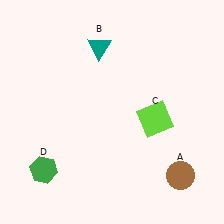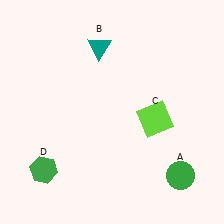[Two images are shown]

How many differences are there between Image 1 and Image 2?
There is 1 difference between the two images.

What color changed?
The circle (A) changed from brown in Image 1 to green in Image 2.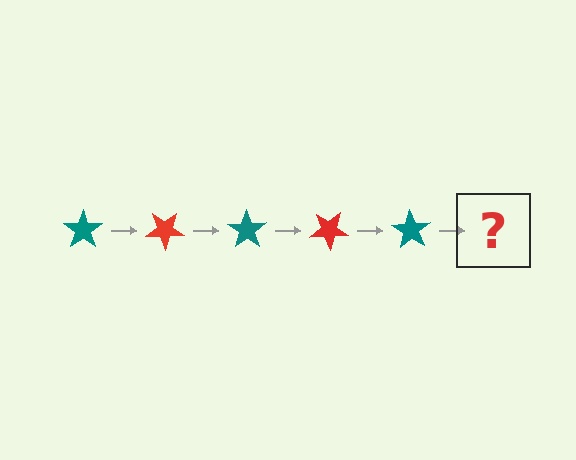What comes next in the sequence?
The next element should be a red star, rotated 175 degrees from the start.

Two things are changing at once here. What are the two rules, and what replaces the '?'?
The two rules are that it rotates 35 degrees each step and the color cycles through teal and red. The '?' should be a red star, rotated 175 degrees from the start.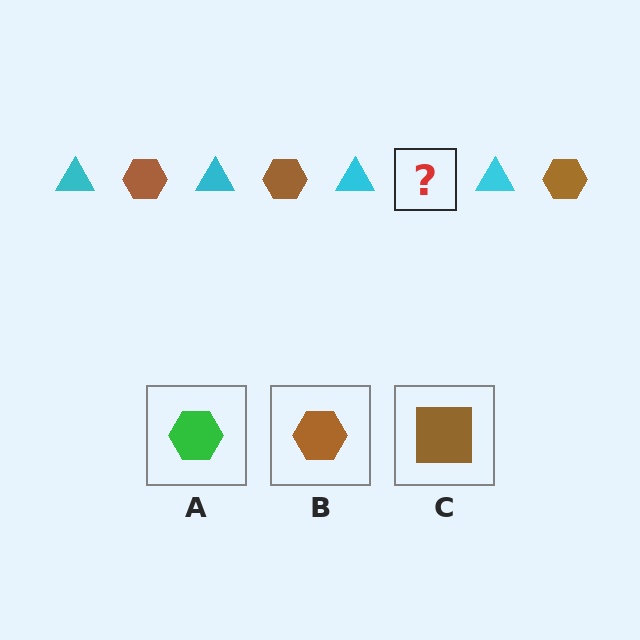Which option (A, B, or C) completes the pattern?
B.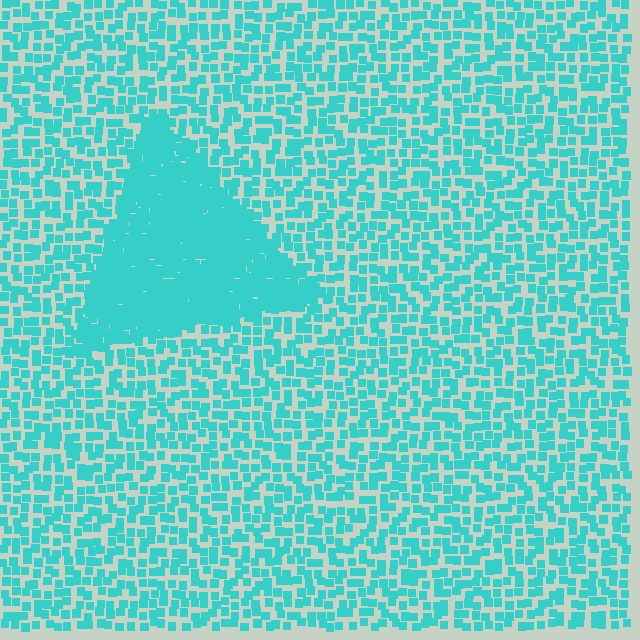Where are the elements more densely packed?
The elements are more densely packed inside the triangle boundary.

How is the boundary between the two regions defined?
The boundary is defined by a change in element density (approximately 2.6x ratio). All elements are the same color, size, and shape.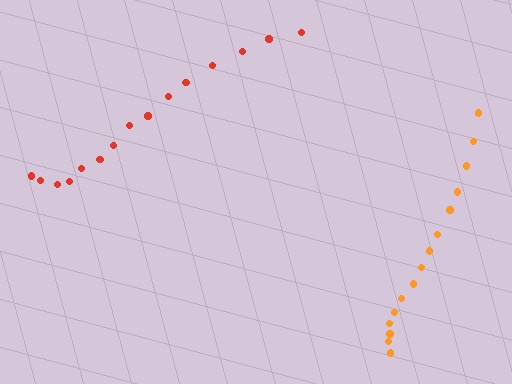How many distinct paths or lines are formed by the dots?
There are 2 distinct paths.